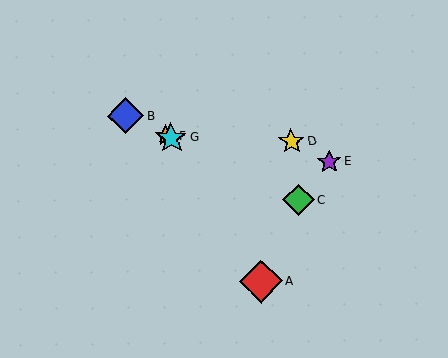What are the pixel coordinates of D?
Object D is at (291, 141).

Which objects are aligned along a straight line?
Objects B, C, F, G are aligned along a straight line.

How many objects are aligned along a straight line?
4 objects (B, C, F, G) are aligned along a straight line.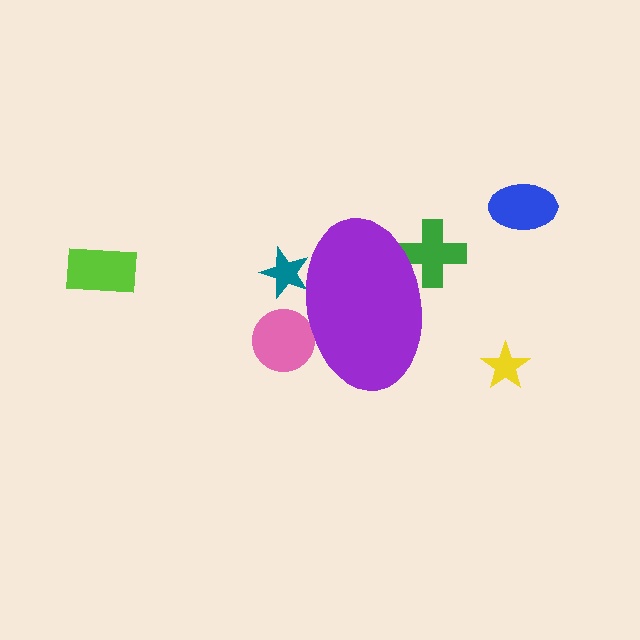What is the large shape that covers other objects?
A purple ellipse.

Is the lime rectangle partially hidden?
No, the lime rectangle is fully visible.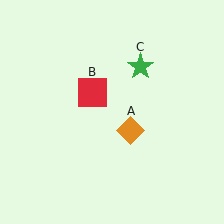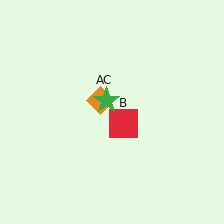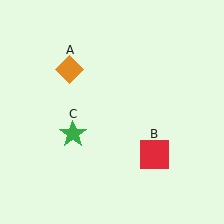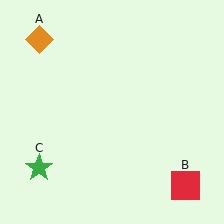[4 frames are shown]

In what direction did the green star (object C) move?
The green star (object C) moved down and to the left.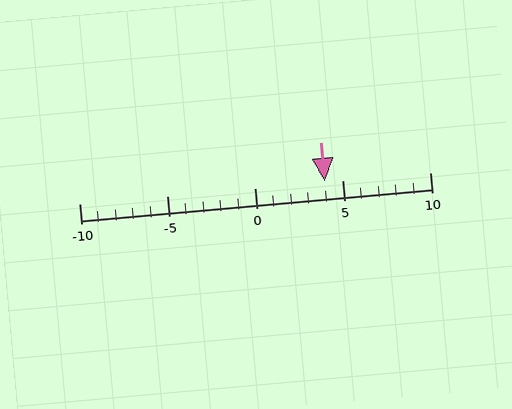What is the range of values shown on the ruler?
The ruler shows values from -10 to 10.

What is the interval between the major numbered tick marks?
The major tick marks are spaced 5 units apart.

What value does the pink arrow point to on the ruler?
The pink arrow points to approximately 4.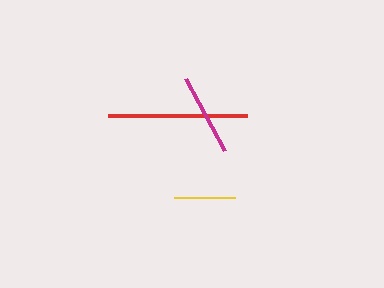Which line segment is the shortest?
The yellow line is the shortest at approximately 61 pixels.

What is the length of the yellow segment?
The yellow segment is approximately 61 pixels long.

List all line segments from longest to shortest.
From longest to shortest: red, magenta, yellow.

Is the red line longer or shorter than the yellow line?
The red line is longer than the yellow line.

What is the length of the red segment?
The red segment is approximately 138 pixels long.